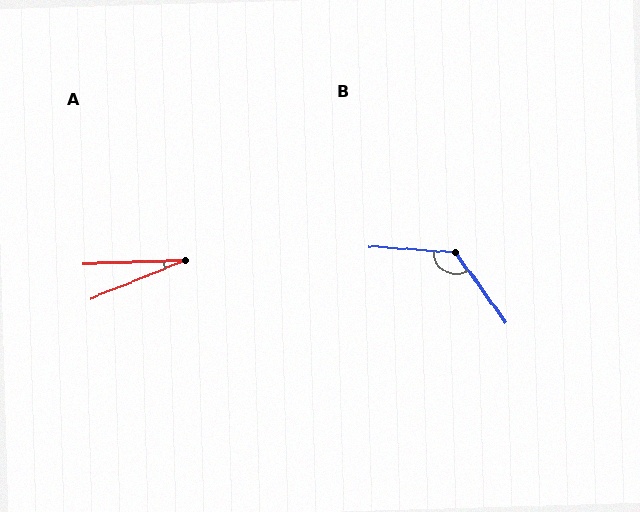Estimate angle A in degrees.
Approximately 20 degrees.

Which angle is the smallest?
A, at approximately 20 degrees.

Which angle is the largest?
B, at approximately 130 degrees.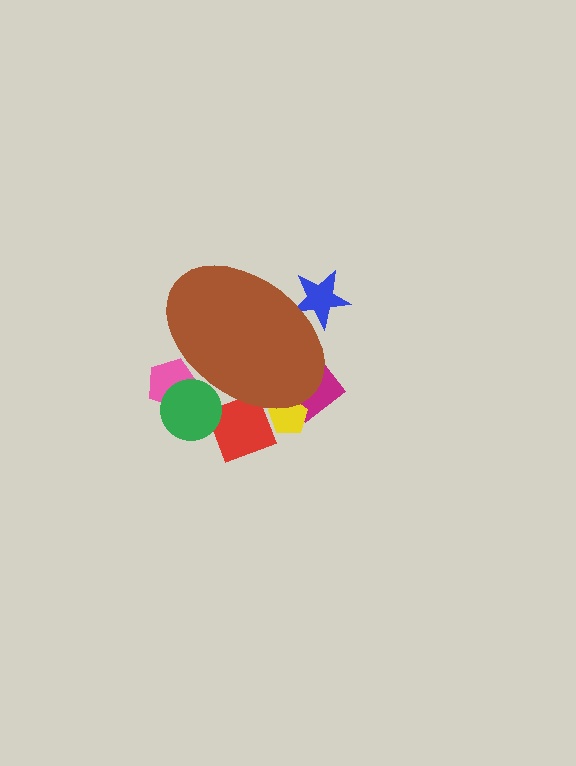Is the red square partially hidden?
Yes, the red square is partially hidden behind the brown ellipse.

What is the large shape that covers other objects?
A brown ellipse.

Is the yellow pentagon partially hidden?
Yes, the yellow pentagon is partially hidden behind the brown ellipse.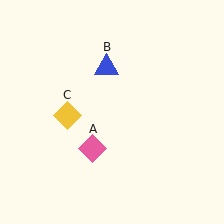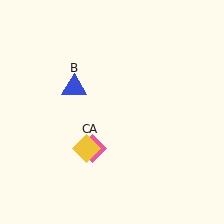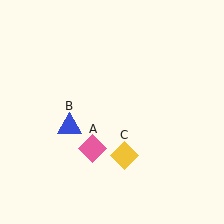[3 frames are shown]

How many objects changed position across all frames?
2 objects changed position: blue triangle (object B), yellow diamond (object C).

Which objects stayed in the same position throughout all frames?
Pink diamond (object A) remained stationary.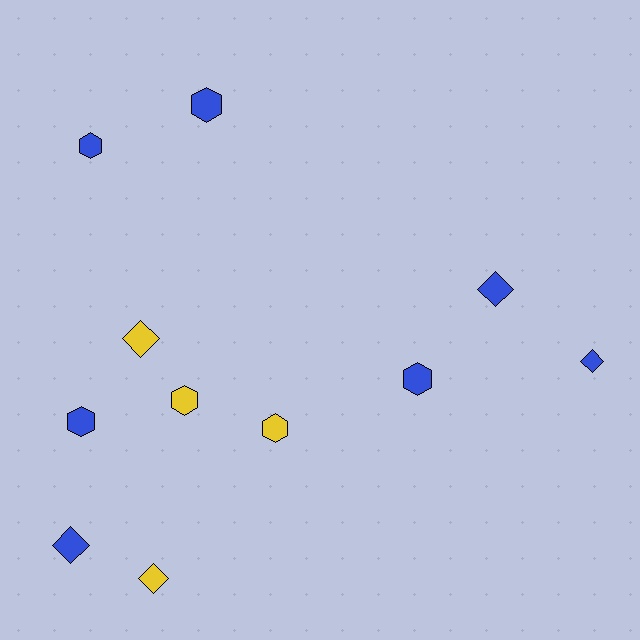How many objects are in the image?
There are 11 objects.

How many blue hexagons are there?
There are 4 blue hexagons.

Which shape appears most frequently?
Hexagon, with 6 objects.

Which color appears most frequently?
Blue, with 7 objects.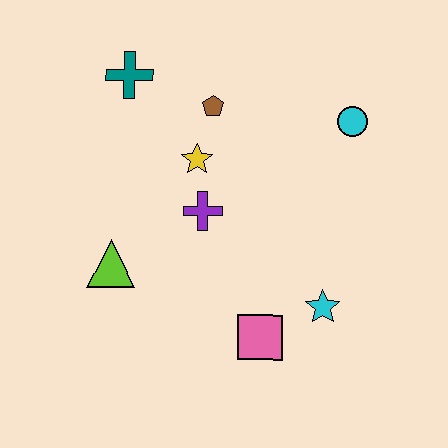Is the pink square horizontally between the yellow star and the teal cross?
No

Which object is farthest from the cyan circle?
The lime triangle is farthest from the cyan circle.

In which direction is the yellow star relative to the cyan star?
The yellow star is above the cyan star.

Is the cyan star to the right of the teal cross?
Yes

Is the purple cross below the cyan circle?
Yes